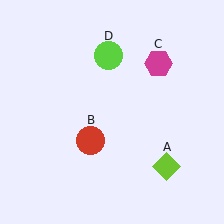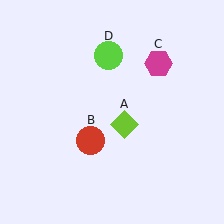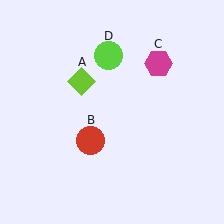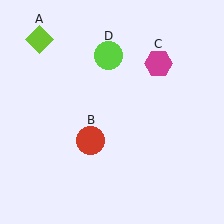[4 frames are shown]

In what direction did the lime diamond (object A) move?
The lime diamond (object A) moved up and to the left.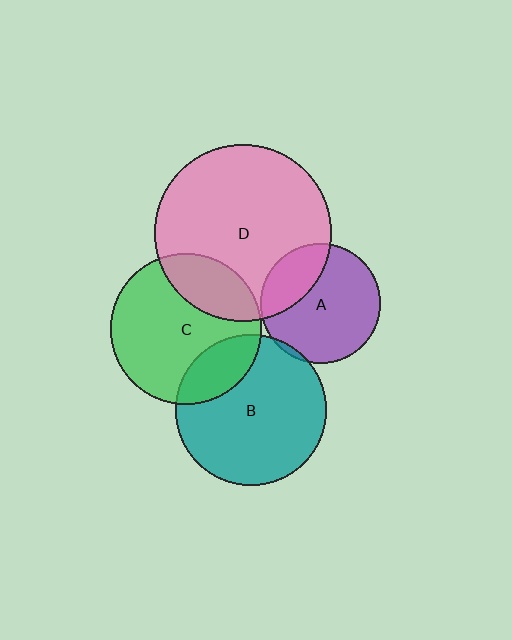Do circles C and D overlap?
Yes.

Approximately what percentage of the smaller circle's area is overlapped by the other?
Approximately 25%.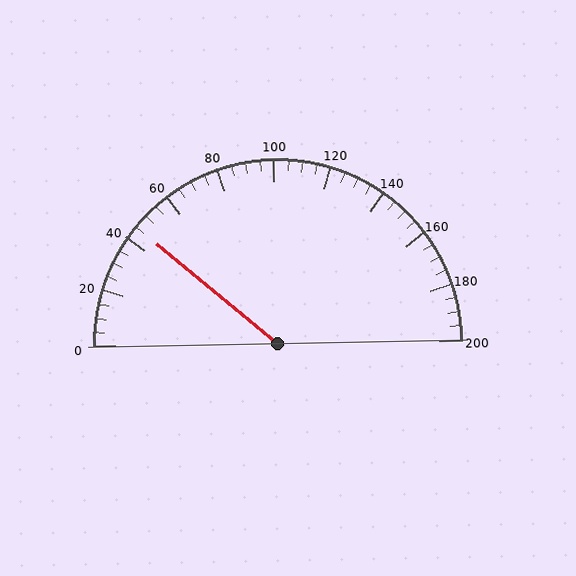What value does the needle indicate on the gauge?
The needle indicates approximately 45.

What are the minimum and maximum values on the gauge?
The gauge ranges from 0 to 200.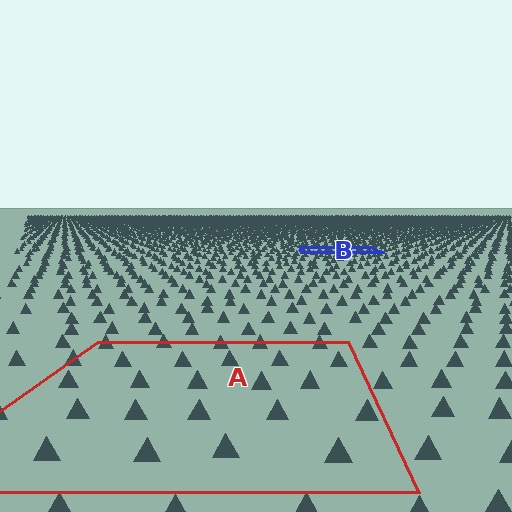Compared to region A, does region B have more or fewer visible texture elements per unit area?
Region B has more texture elements per unit area — they are packed more densely because it is farther away.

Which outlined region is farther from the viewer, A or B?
Region B is farther from the viewer — the texture elements inside it appear smaller and more densely packed.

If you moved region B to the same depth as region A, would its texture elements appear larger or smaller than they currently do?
They would appear larger. At a closer depth, the same texture elements are projected at a bigger on-screen size.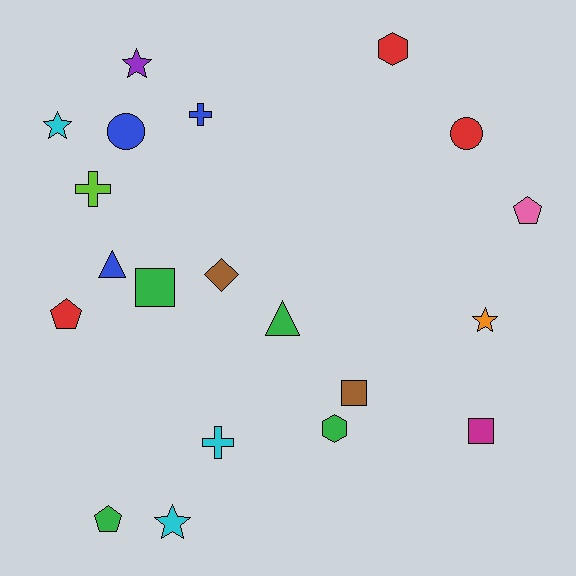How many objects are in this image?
There are 20 objects.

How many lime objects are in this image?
There is 1 lime object.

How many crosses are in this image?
There are 3 crosses.